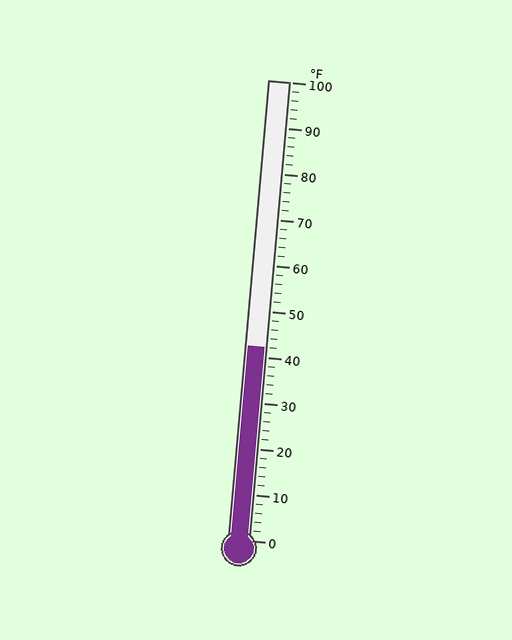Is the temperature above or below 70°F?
The temperature is below 70°F.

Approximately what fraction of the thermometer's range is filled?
The thermometer is filled to approximately 40% of its range.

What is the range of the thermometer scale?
The thermometer scale ranges from 0°F to 100°F.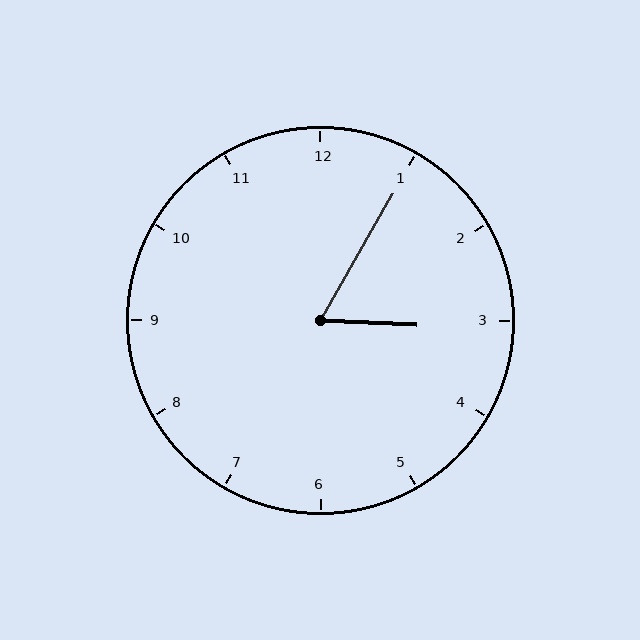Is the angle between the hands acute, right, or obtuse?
It is acute.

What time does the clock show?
3:05.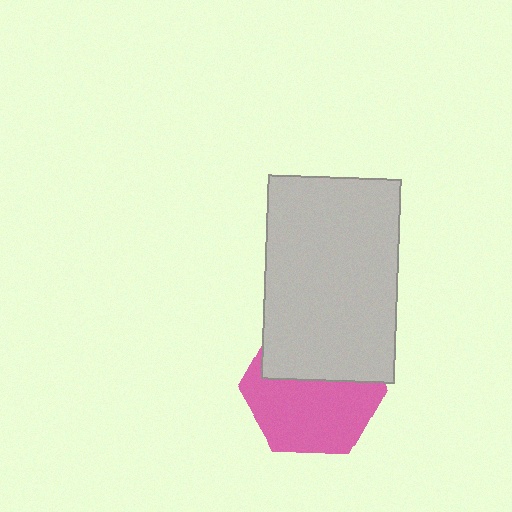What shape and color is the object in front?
The object in front is a light gray rectangle.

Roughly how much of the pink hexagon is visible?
About half of it is visible (roughly 58%).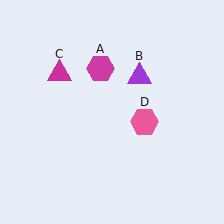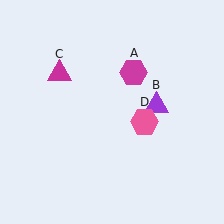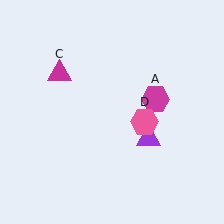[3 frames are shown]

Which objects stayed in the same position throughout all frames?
Magenta triangle (object C) and pink hexagon (object D) remained stationary.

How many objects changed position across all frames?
2 objects changed position: magenta hexagon (object A), purple triangle (object B).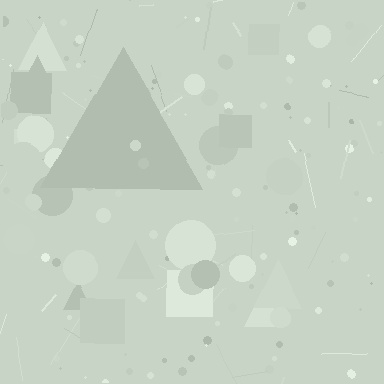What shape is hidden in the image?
A triangle is hidden in the image.